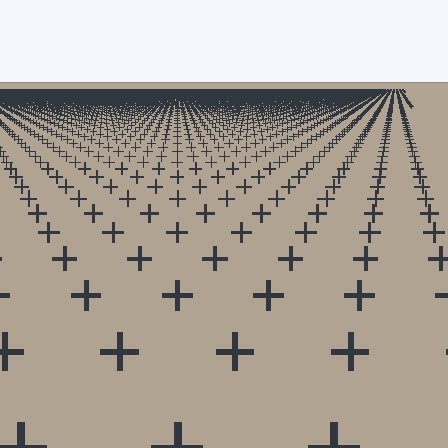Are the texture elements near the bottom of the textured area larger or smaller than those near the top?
Larger. Near the bottom, elements are closer to the viewer and appear at a bigger on-screen size.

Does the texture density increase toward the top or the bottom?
Density increases toward the top.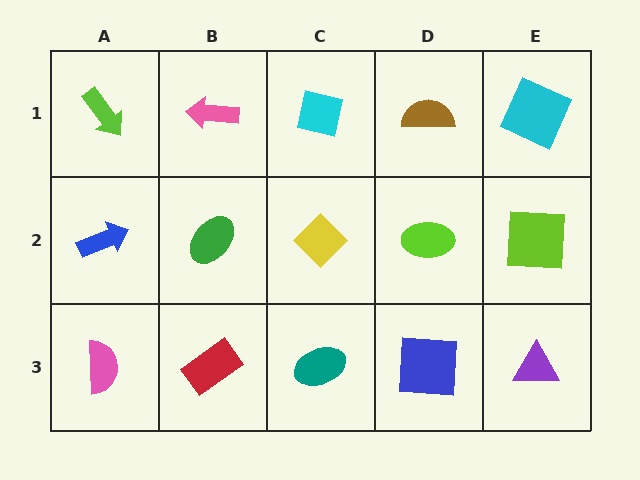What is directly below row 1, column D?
A lime ellipse.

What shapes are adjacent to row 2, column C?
A cyan square (row 1, column C), a teal ellipse (row 3, column C), a green ellipse (row 2, column B), a lime ellipse (row 2, column D).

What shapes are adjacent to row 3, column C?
A yellow diamond (row 2, column C), a red rectangle (row 3, column B), a blue square (row 3, column D).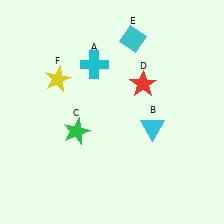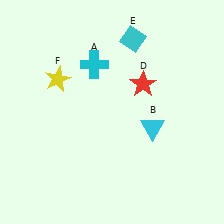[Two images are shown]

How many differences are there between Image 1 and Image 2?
There is 1 difference between the two images.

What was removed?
The green star (C) was removed in Image 2.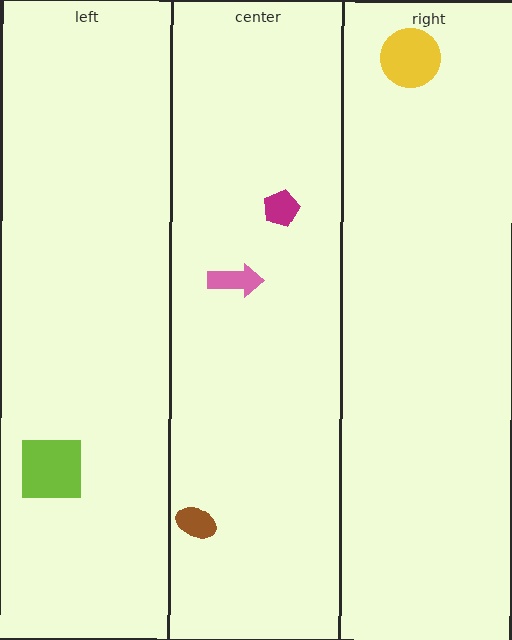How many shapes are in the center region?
3.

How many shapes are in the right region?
1.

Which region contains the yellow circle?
The right region.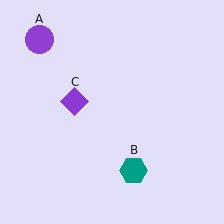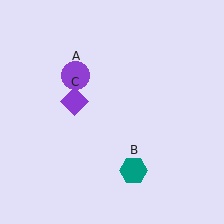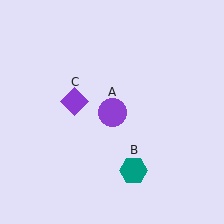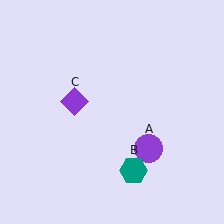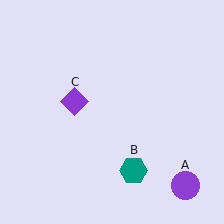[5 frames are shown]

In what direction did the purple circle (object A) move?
The purple circle (object A) moved down and to the right.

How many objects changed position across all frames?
1 object changed position: purple circle (object A).